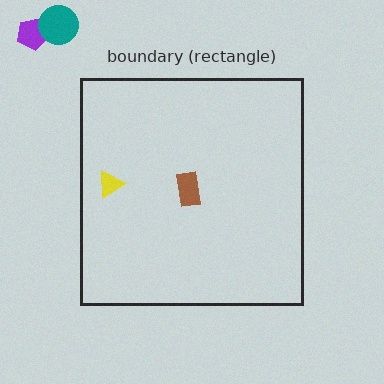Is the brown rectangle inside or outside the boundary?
Inside.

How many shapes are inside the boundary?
2 inside, 2 outside.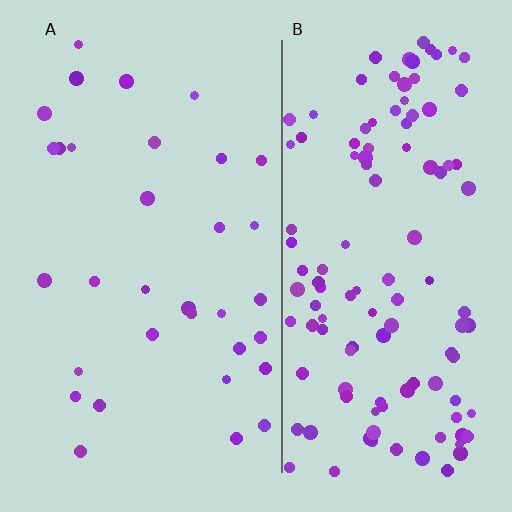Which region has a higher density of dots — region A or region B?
B (the right).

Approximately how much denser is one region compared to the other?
Approximately 3.7× — region B over region A.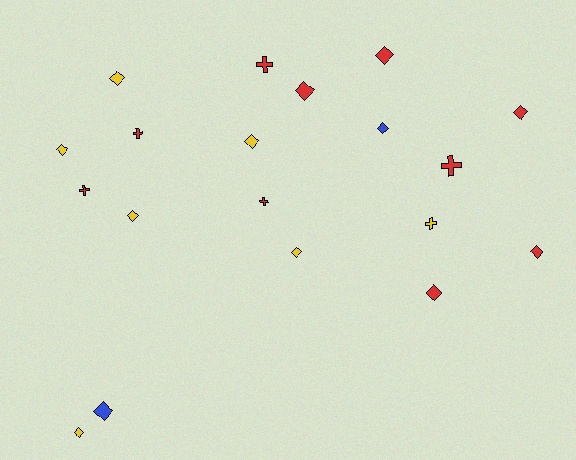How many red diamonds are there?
There are 5 red diamonds.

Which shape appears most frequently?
Diamond, with 13 objects.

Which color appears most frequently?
Red, with 10 objects.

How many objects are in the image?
There are 19 objects.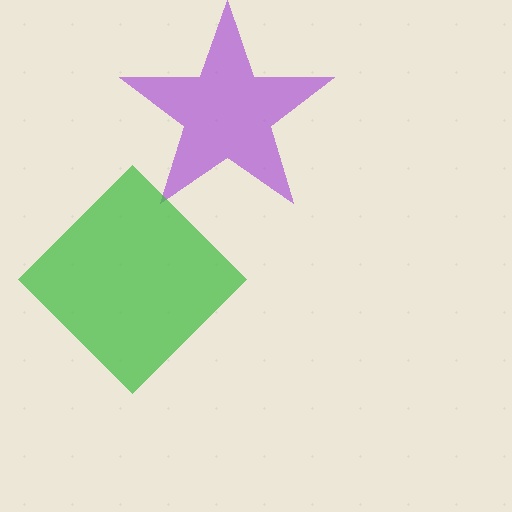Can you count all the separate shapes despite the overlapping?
Yes, there are 2 separate shapes.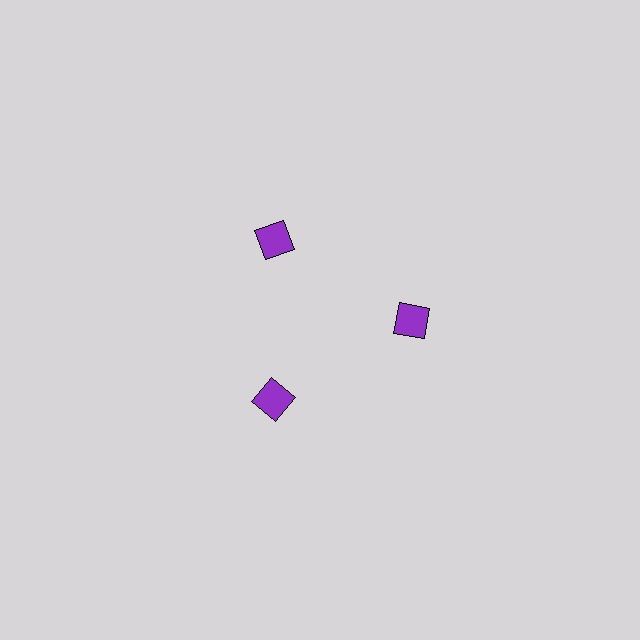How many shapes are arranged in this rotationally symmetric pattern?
There are 3 shapes, arranged in 3 groups of 1.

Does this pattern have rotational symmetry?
Yes, this pattern has 3-fold rotational symmetry. It looks the same after rotating 120 degrees around the center.